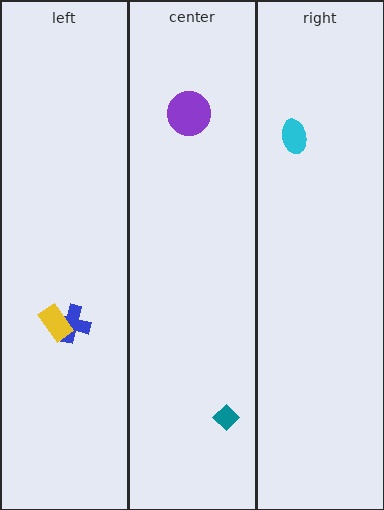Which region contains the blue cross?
The left region.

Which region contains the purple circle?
The center region.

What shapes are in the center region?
The teal diamond, the purple circle.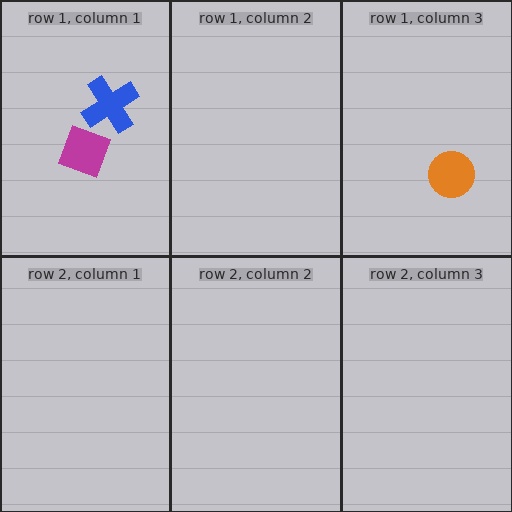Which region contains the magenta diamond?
The row 1, column 1 region.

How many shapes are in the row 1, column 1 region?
2.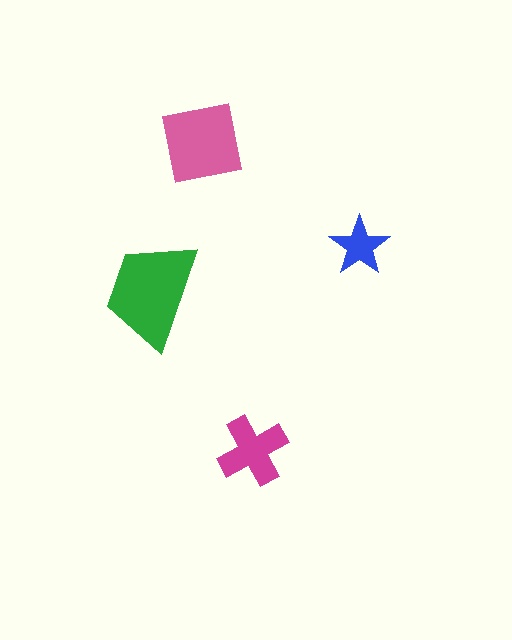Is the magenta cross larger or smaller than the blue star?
Larger.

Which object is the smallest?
The blue star.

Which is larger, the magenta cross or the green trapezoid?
The green trapezoid.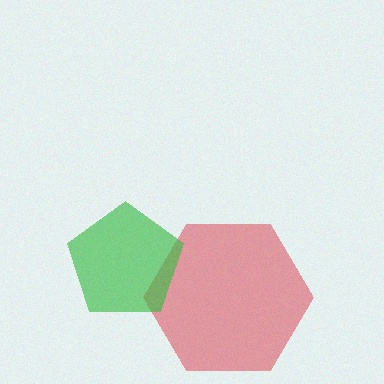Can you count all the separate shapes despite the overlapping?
Yes, there are 2 separate shapes.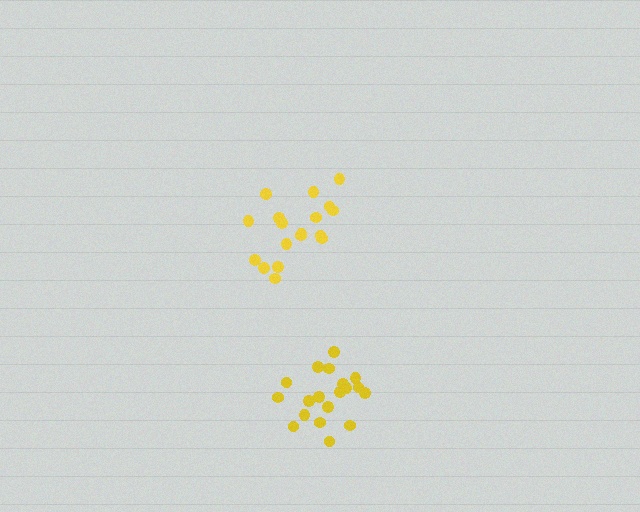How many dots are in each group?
Group 1: 18 dots, Group 2: 19 dots (37 total).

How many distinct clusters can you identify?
There are 2 distinct clusters.